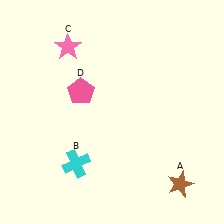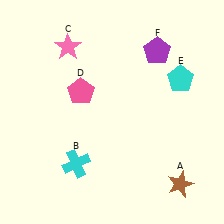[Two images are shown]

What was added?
A cyan pentagon (E), a purple pentagon (F) were added in Image 2.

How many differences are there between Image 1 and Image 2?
There are 2 differences between the two images.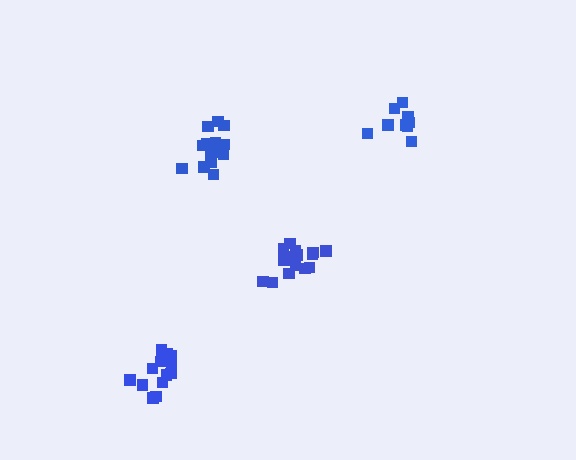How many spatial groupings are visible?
There are 4 spatial groupings.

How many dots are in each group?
Group 1: 9 dots, Group 2: 15 dots, Group 3: 14 dots, Group 4: 15 dots (53 total).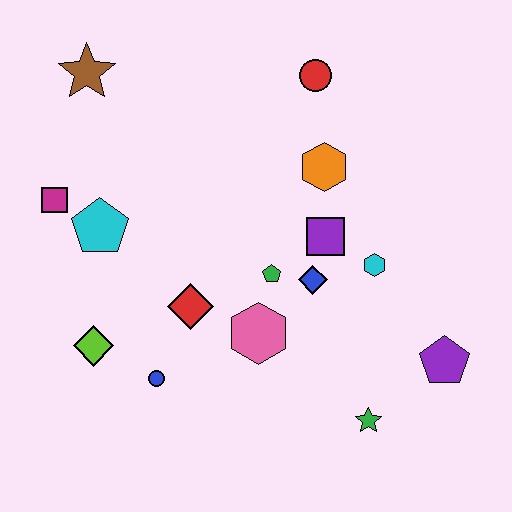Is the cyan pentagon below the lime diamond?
No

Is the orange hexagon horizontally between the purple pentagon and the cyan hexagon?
No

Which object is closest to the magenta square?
The cyan pentagon is closest to the magenta square.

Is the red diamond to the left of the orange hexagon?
Yes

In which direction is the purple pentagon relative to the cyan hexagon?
The purple pentagon is below the cyan hexagon.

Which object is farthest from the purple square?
The brown star is farthest from the purple square.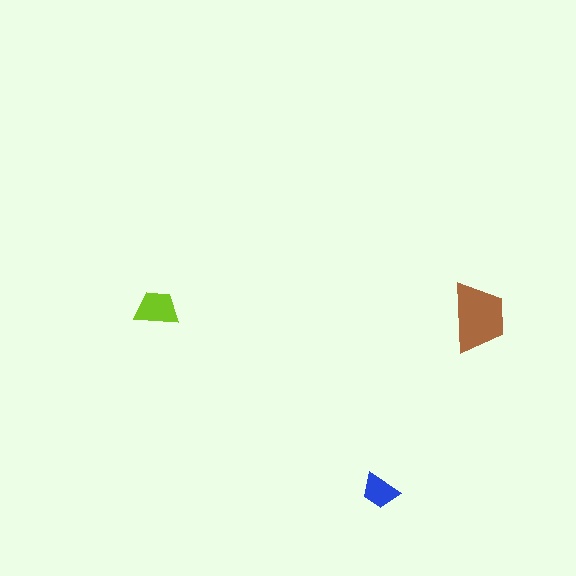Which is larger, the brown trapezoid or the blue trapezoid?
The brown one.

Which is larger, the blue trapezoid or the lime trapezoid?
The lime one.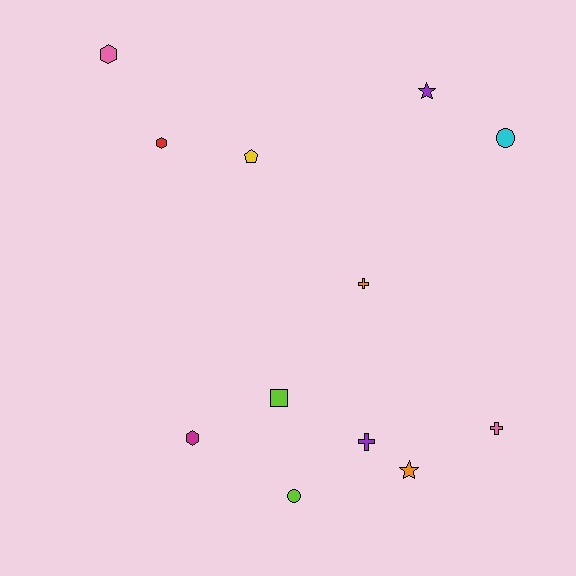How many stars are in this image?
There are 2 stars.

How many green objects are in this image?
There are no green objects.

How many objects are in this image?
There are 12 objects.